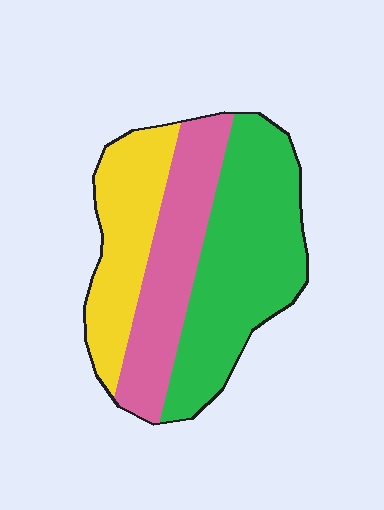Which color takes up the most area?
Green, at roughly 45%.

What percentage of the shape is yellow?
Yellow takes up about one quarter (1/4) of the shape.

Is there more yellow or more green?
Green.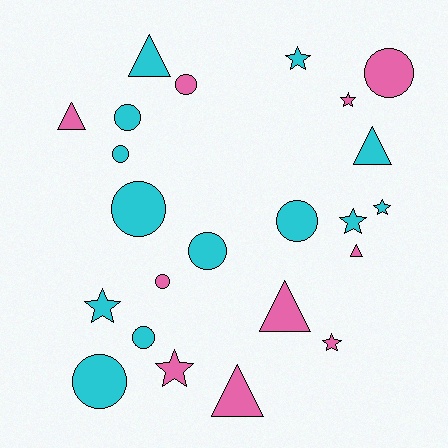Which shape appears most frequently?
Circle, with 10 objects.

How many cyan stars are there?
There are 4 cyan stars.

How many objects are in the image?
There are 23 objects.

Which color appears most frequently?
Cyan, with 13 objects.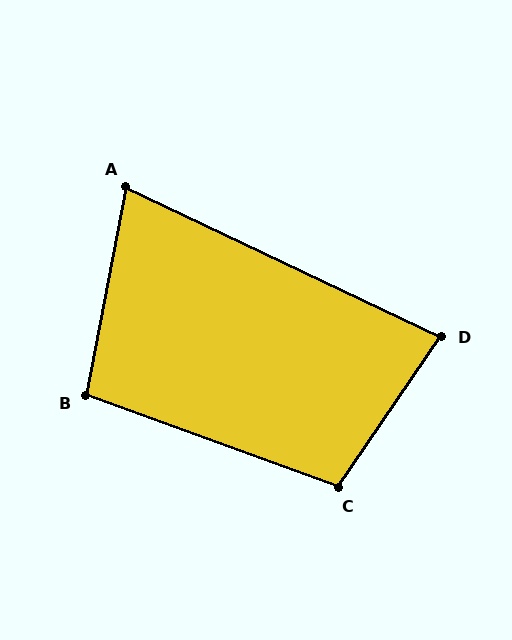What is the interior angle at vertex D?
Approximately 81 degrees (acute).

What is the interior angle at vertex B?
Approximately 99 degrees (obtuse).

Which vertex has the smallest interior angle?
A, at approximately 76 degrees.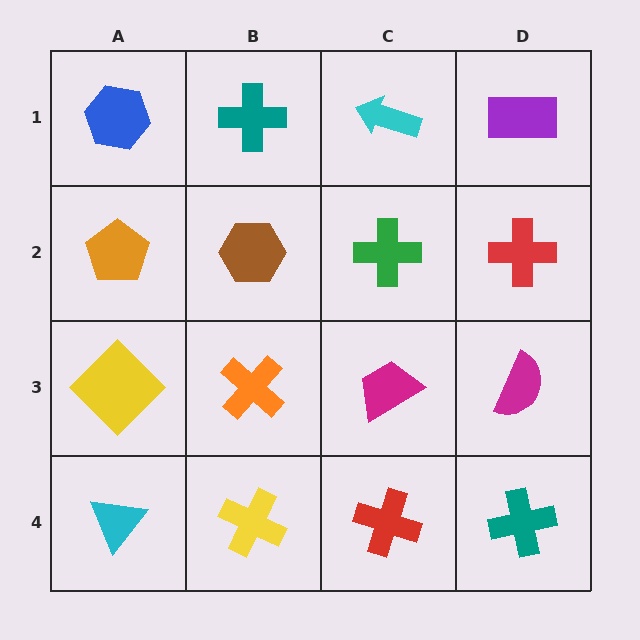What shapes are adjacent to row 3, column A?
An orange pentagon (row 2, column A), a cyan triangle (row 4, column A), an orange cross (row 3, column B).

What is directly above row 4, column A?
A yellow diamond.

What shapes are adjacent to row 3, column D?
A red cross (row 2, column D), a teal cross (row 4, column D), a magenta trapezoid (row 3, column C).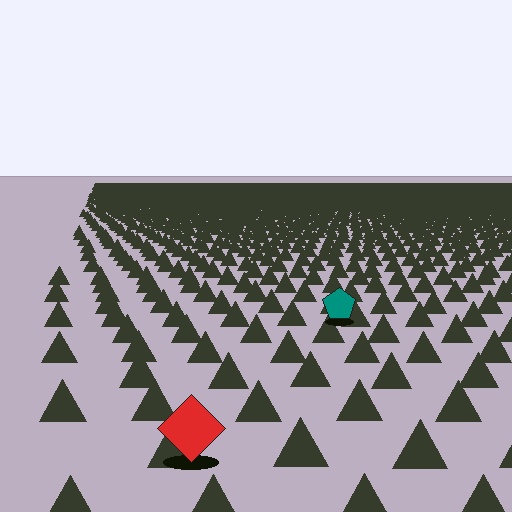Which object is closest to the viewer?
The red diamond is closest. The texture marks near it are larger and more spread out.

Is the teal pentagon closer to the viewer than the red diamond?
No. The red diamond is closer — you can tell from the texture gradient: the ground texture is coarser near it.